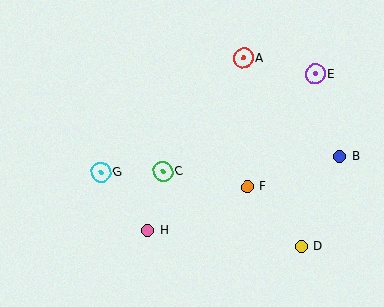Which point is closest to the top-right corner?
Point E is closest to the top-right corner.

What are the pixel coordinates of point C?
Point C is at (163, 172).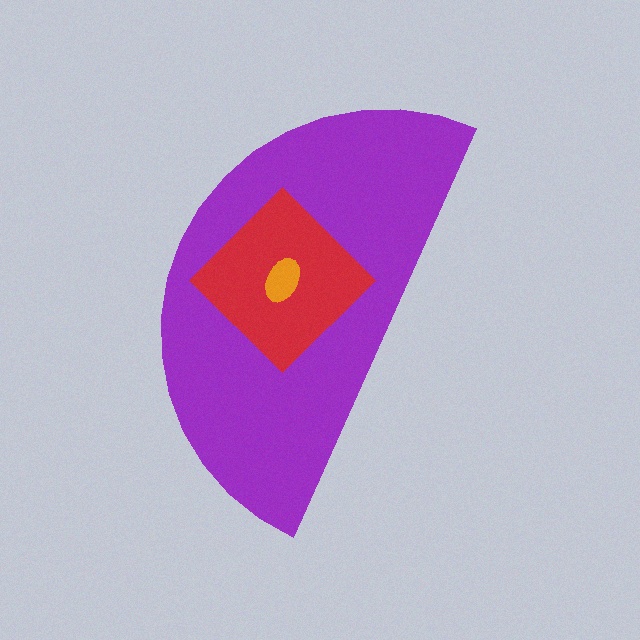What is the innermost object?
The orange ellipse.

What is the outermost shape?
The purple semicircle.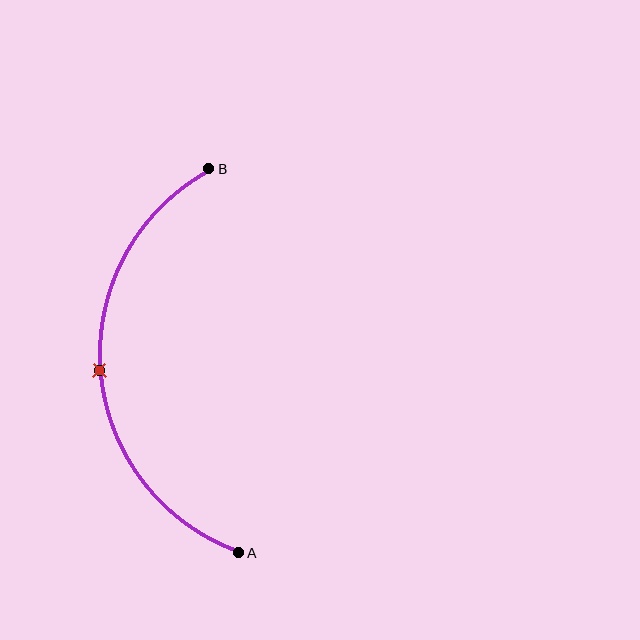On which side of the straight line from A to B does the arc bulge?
The arc bulges to the left of the straight line connecting A and B.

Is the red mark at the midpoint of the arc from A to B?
Yes. The red mark lies on the arc at equal arc-length from both A and B — it is the arc midpoint.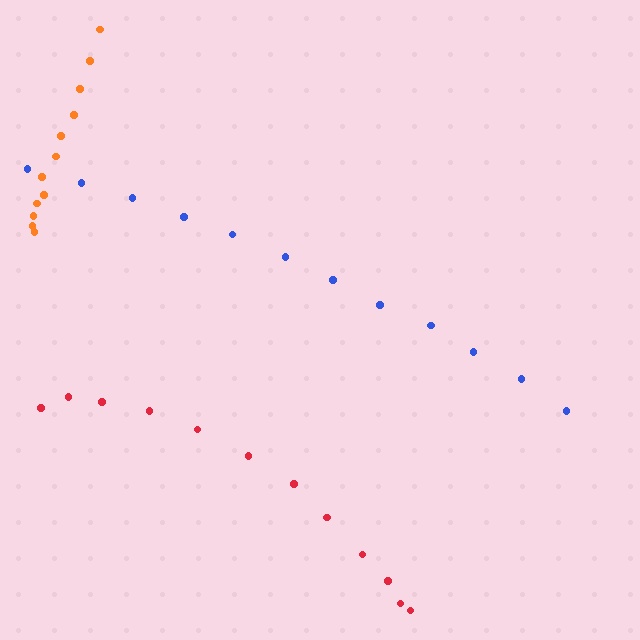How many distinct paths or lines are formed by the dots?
There are 3 distinct paths.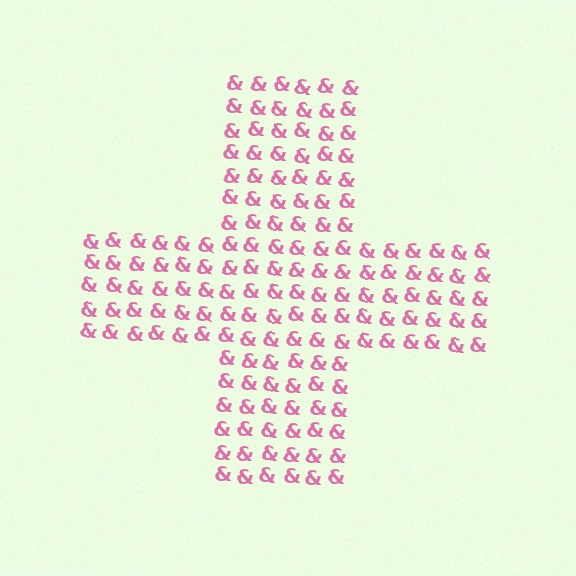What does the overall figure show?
The overall figure shows a cross.